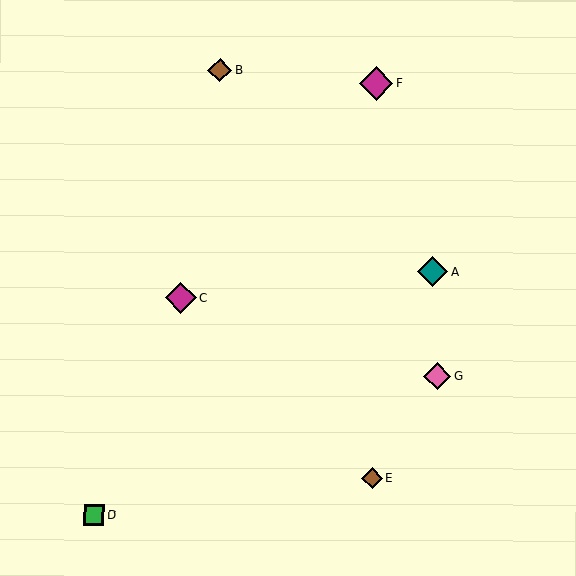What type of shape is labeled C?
Shape C is a magenta diamond.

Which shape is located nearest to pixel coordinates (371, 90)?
The magenta diamond (labeled F) at (377, 84) is nearest to that location.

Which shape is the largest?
The magenta diamond (labeled F) is the largest.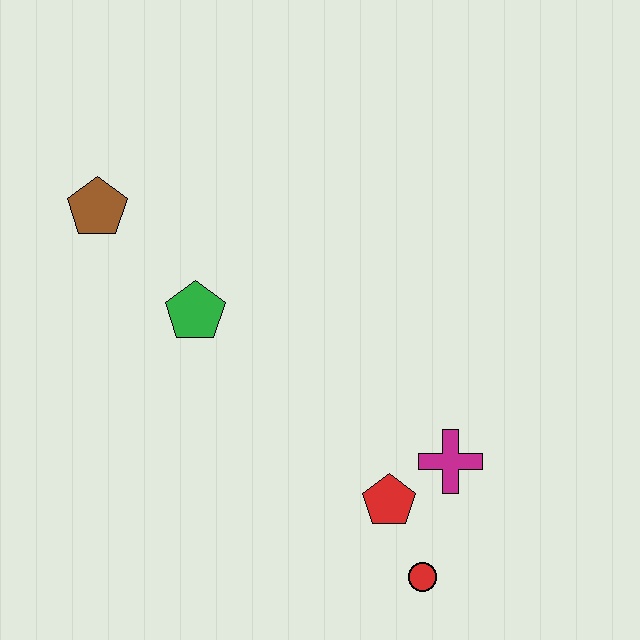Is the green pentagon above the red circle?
Yes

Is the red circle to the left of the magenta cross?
Yes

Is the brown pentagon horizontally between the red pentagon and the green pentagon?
No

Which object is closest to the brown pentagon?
The green pentagon is closest to the brown pentagon.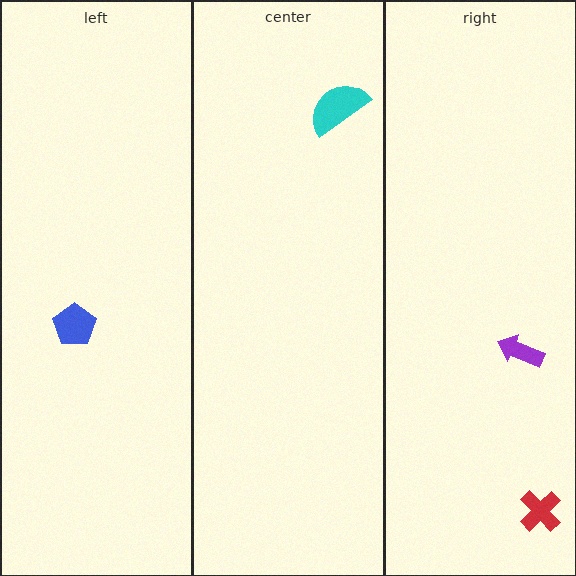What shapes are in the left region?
The blue pentagon.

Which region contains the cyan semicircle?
The center region.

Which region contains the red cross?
The right region.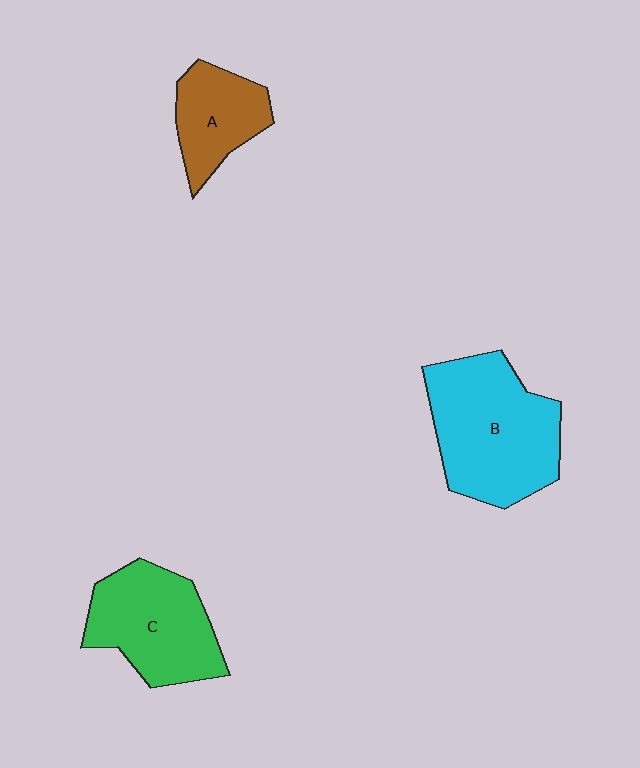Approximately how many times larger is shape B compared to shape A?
Approximately 2.0 times.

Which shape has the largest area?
Shape B (cyan).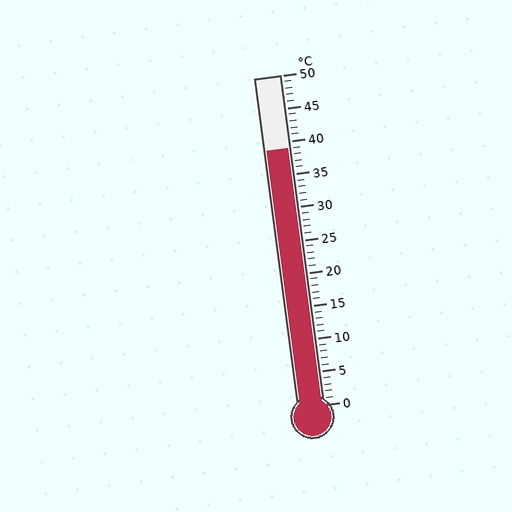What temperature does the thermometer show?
The thermometer shows approximately 39°C.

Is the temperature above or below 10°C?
The temperature is above 10°C.